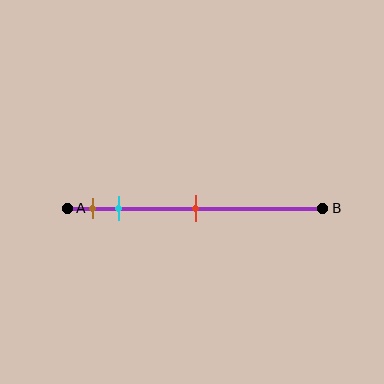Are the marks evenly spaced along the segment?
No, the marks are not evenly spaced.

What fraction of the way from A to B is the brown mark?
The brown mark is approximately 10% (0.1) of the way from A to B.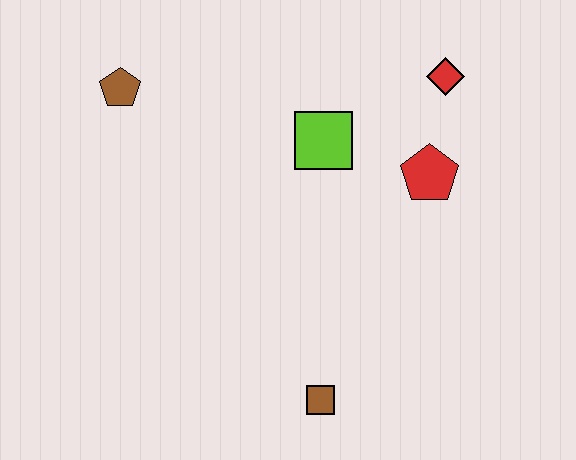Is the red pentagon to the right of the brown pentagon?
Yes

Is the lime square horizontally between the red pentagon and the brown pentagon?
Yes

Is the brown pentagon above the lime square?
Yes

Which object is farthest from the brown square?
The brown pentagon is farthest from the brown square.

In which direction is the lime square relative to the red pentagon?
The lime square is to the left of the red pentagon.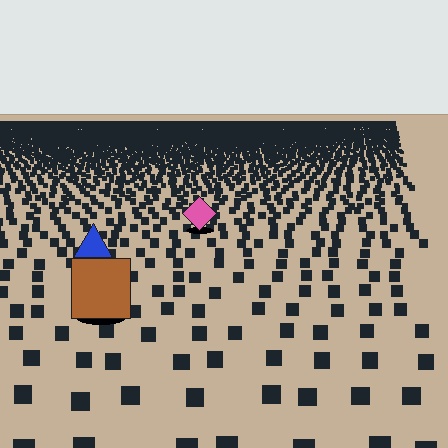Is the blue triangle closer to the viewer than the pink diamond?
Yes. The blue triangle is closer — you can tell from the texture gradient: the ground texture is coarser near it.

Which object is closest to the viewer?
The brown square is closest. The texture marks near it are larger and more spread out.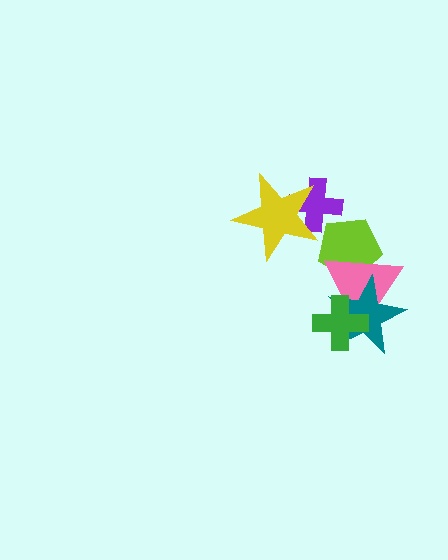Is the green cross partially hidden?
No, no other shape covers it.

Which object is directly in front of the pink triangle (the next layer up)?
The teal star is directly in front of the pink triangle.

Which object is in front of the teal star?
The green cross is in front of the teal star.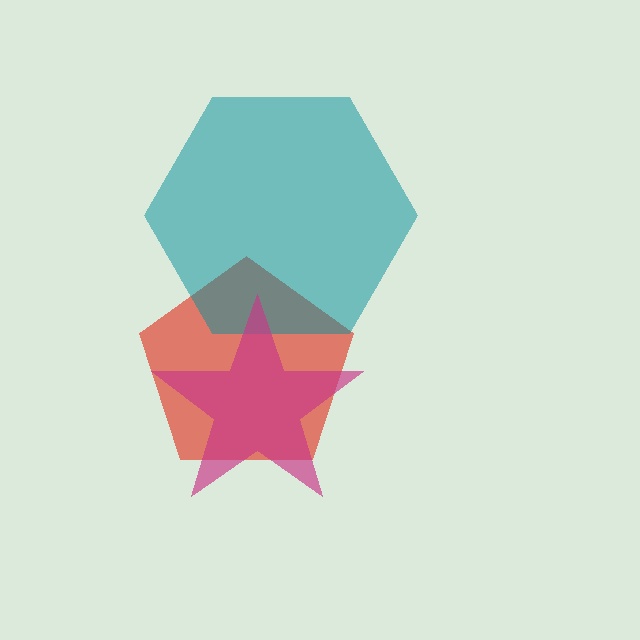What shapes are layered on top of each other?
The layered shapes are: a red pentagon, a teal hexagon, a magenta star.